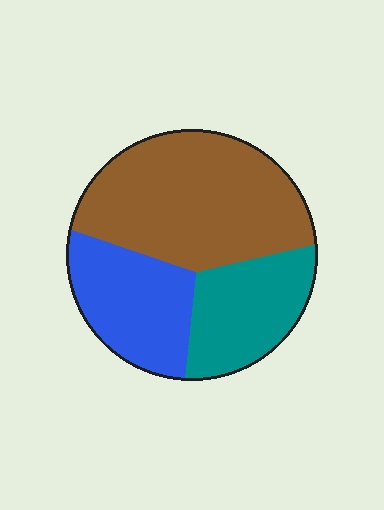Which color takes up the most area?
Brown, at roughly 50%.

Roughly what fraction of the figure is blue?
Blue covers 26% of the figure.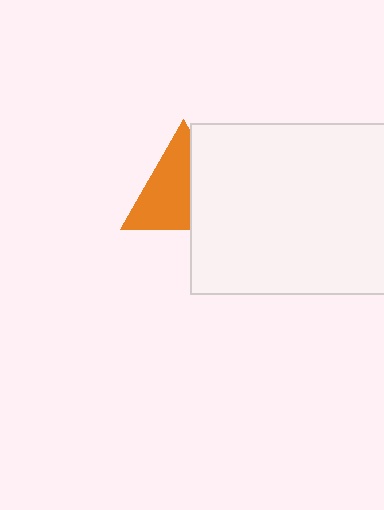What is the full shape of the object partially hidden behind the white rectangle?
The partially hidden object is an orange triangle.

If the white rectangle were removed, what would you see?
You would see the complete orange triangle.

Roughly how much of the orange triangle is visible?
About half of it is visible (roughly 59%).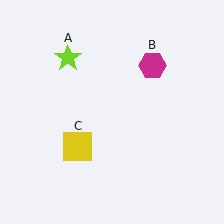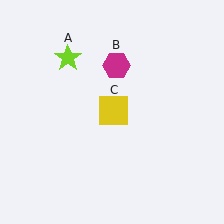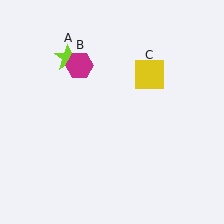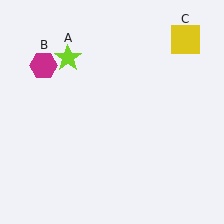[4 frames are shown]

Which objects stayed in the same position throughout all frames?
Lime star (object A) remained stationary.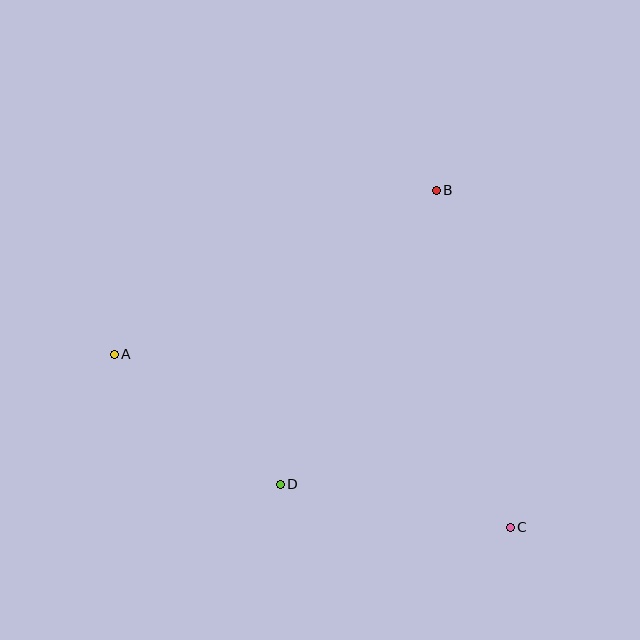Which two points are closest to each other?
Points A and D are closest to each other.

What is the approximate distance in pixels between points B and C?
The distance between B and C is approximately 345 pixels.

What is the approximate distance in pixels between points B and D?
The distance between B and D is approximately 333 pixels.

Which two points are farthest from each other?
Points A and C are farthest from each other.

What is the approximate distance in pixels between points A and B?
The distance between A and B is approximately 361 pixels.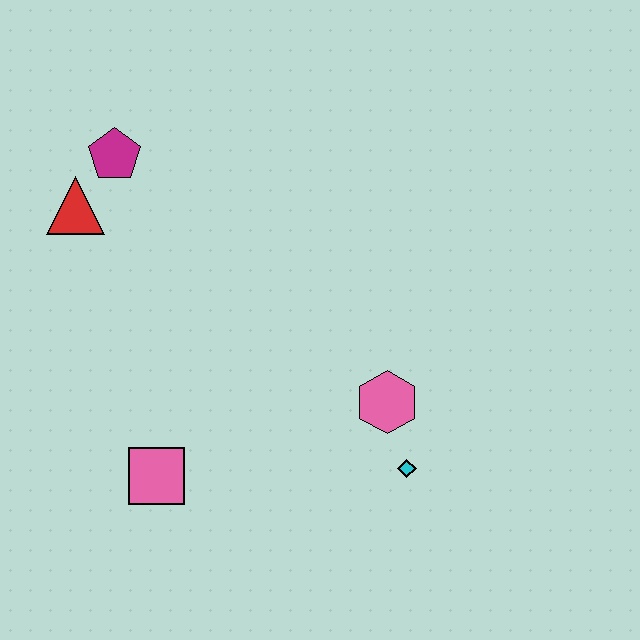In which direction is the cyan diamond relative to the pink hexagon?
The cyan diamond is below the pink hexagon.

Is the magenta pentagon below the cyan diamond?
No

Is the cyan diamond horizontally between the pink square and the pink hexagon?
No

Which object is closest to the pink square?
The pink hexagon is closest to the pink square.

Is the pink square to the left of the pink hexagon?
Yes